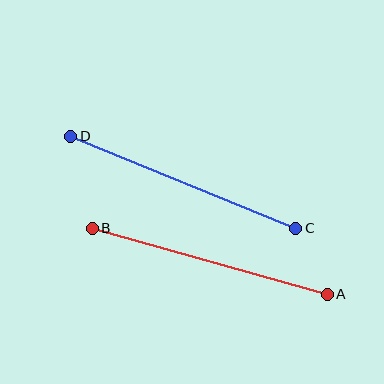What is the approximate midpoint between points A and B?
The midpoint is at approximately (210, 261) pixels.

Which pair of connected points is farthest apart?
Points A and B are farthest apart.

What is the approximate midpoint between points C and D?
The midpoint is at approximately (183, 182) pixels.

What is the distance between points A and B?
The distance is approximately 244 pixels.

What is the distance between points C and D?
The distance is approximately 243 pixels.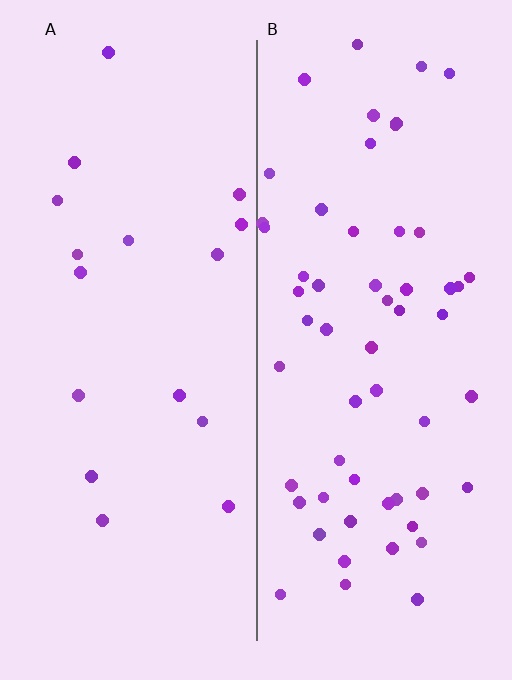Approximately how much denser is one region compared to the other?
Approximately 3.5× — region B over region A.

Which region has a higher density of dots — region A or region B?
B (the right).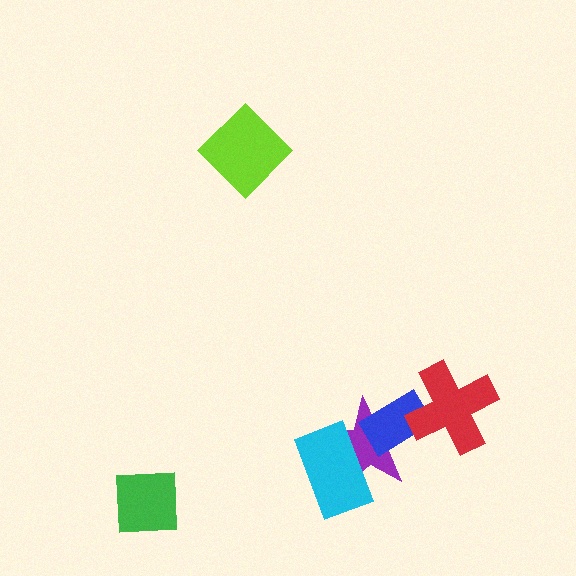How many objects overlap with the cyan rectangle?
1 object overlaps with the cyan rectangle.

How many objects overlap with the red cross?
1 object overlaps with the red cross.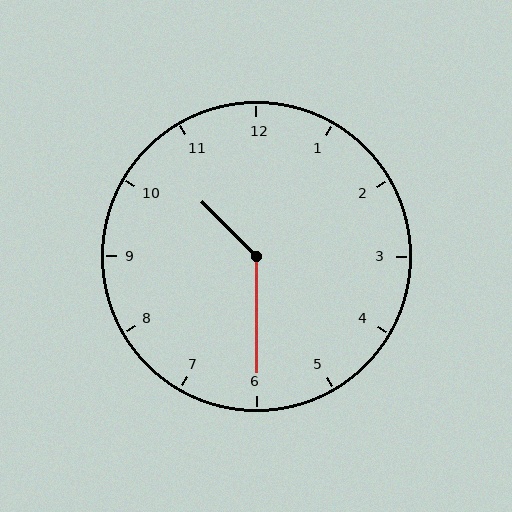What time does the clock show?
10:30.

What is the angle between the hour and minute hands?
Approximately 135 degrees.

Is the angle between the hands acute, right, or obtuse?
It is obtuse.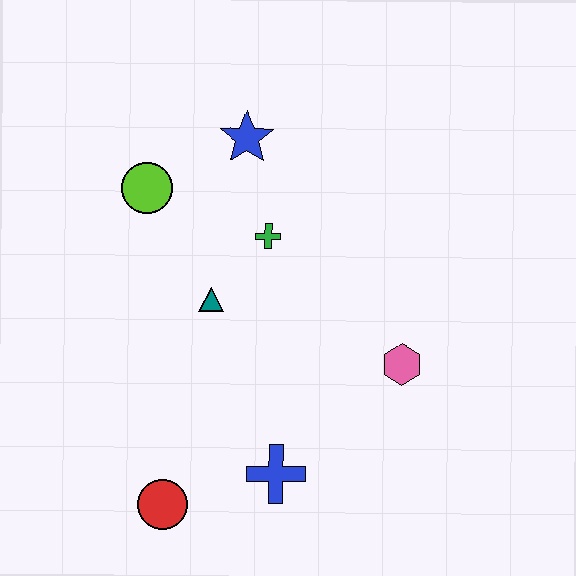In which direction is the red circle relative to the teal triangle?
The red circle is below the teal triangle.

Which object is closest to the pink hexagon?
The blue cross is closest to the pink hexagon.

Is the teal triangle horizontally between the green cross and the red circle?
Yes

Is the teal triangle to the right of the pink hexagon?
No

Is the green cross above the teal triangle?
Yes